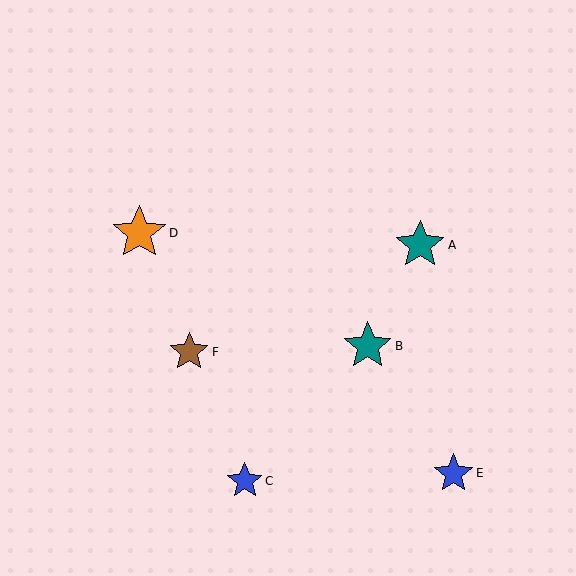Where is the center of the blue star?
The center of the blue star is at (454, 473).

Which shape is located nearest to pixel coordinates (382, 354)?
The teal star (labeled B) at (368, 346) is nearest to that location.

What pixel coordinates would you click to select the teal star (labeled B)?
Click at (368, 346) to select the teal star B.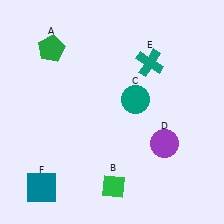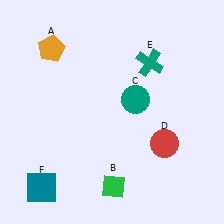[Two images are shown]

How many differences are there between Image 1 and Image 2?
There are 2 differences between the two images.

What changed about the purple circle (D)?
In Image 1, D is purple. In Image 2, it changed to red.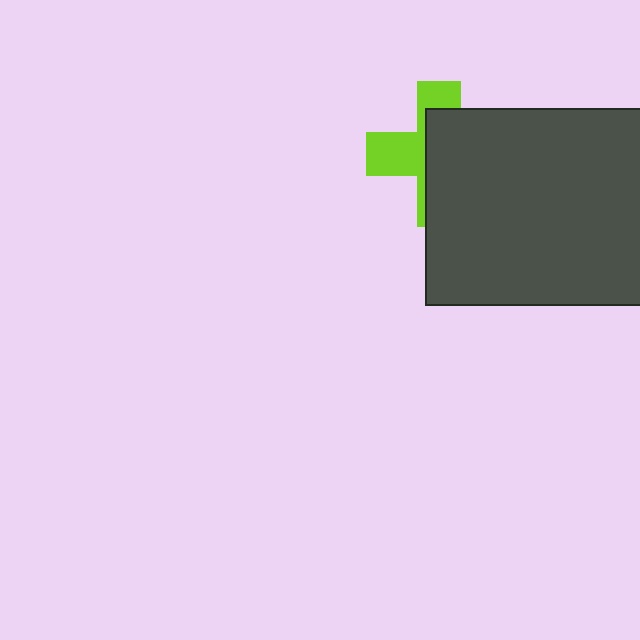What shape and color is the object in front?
The object in front is a dark gray rectangle.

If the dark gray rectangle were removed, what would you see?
You would see the complete lime cross.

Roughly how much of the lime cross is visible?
A small part of it is visible (roughly 40%).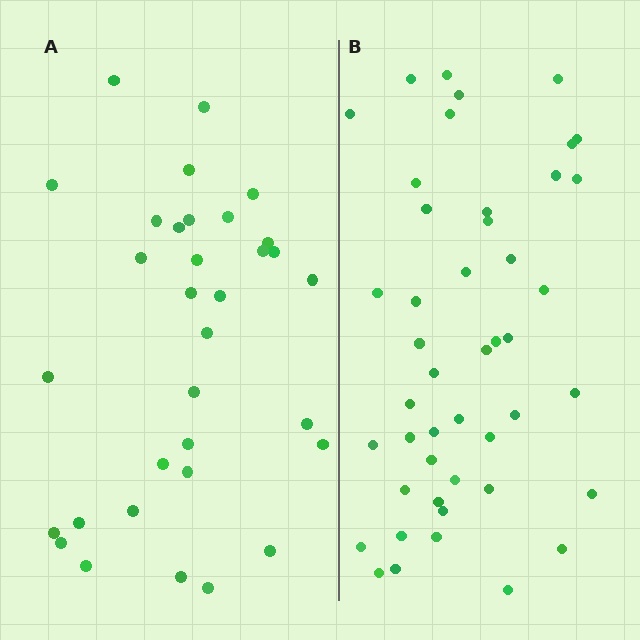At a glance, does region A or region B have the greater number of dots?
Region B (the right region) has more dots.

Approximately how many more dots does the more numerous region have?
Region B has approximately 15 more dots than region A.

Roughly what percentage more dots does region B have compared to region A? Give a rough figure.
About 40% more.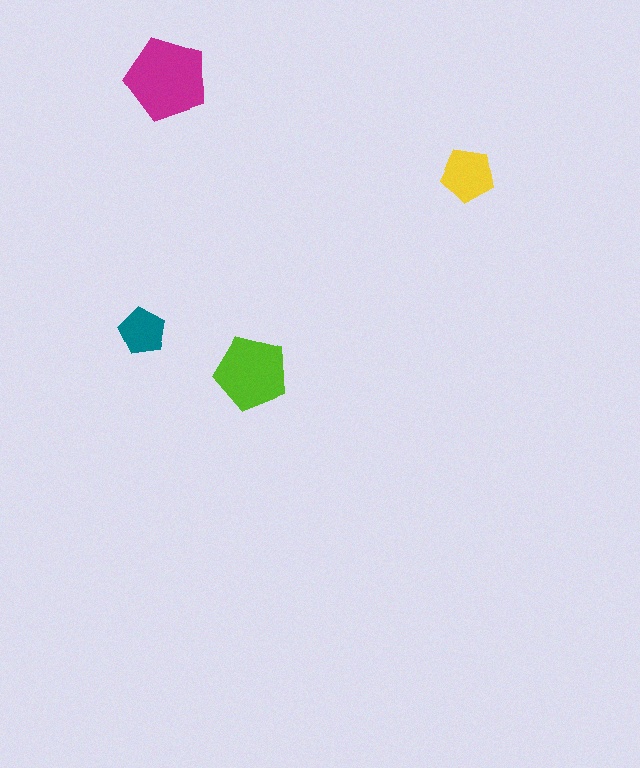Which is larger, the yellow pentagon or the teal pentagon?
The yellow one.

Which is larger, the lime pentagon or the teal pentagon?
The lime one.